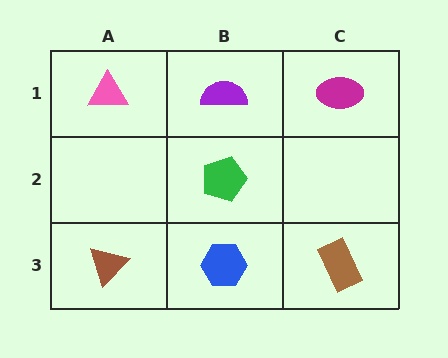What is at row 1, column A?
A pink triangle.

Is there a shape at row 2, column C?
No, that cell is empty.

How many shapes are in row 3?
3 shapes.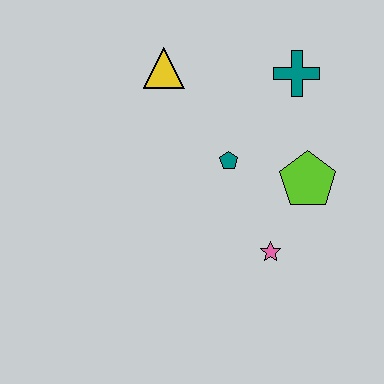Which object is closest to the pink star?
The lime pentagon is closest to the pink star.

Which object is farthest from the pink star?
The yellow triangle is farthest from the pink star.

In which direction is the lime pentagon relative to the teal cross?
The lime pentagon is below the teal cross.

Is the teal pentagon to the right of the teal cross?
No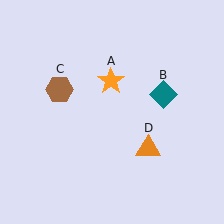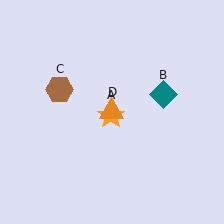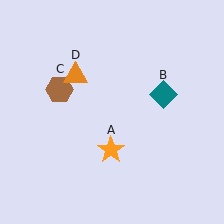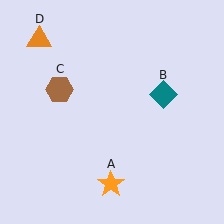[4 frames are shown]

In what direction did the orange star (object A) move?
The orange star (object A) moved down.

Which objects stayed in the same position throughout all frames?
Teal diamond (object B) and brown hexagon (object C) remained stationary.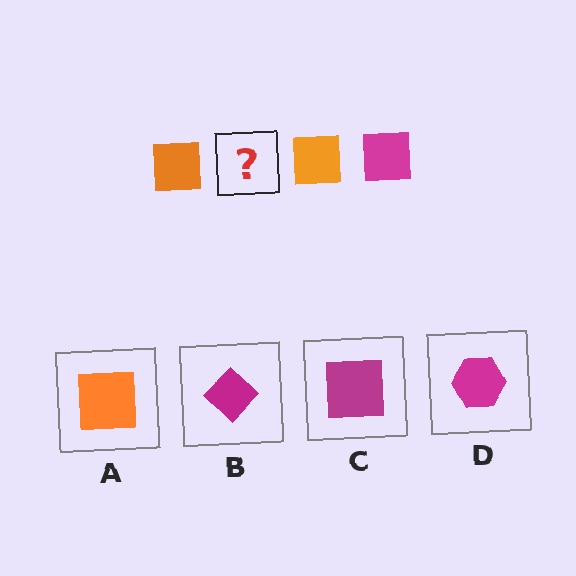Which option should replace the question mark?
Option C.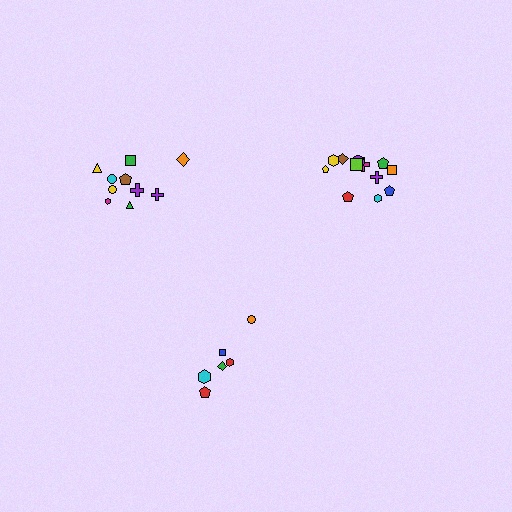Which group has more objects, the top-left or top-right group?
The top-right group.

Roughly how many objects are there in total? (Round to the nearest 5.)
Roughly 30 objects in total.